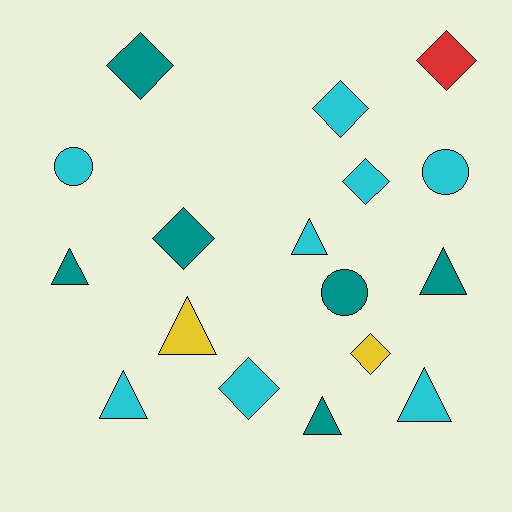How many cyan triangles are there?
There are 3 cyan triangles.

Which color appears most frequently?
Cyan, with 8 objects.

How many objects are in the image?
There are 17 objects.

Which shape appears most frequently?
Diamond, with 7 objects.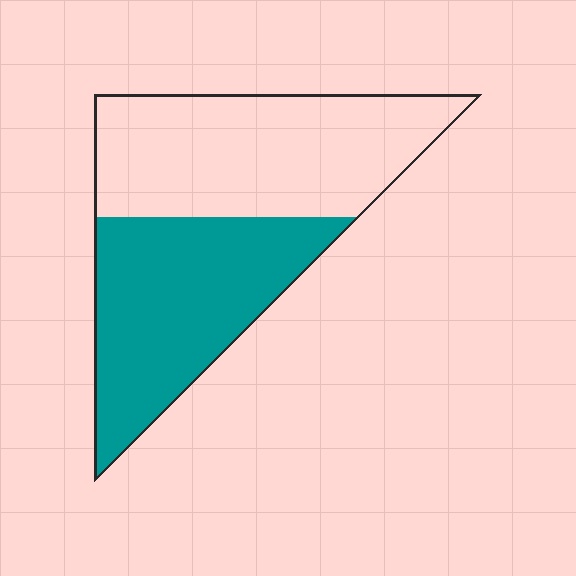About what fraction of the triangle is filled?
About one half (1/2).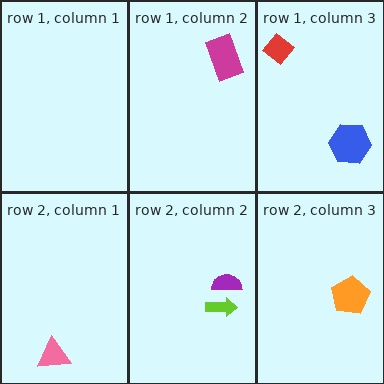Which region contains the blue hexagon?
The row 1, column 3 region.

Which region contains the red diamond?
The row 1, column 3 region.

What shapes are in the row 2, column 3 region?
The orange pentagon.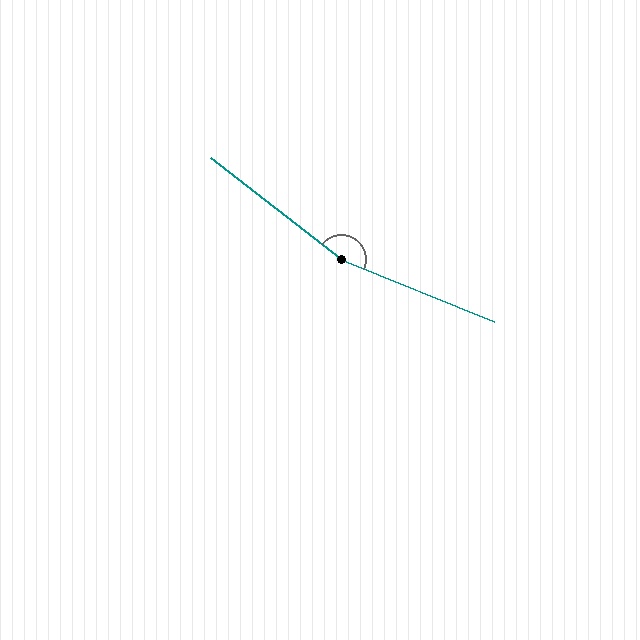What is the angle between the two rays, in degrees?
Approximately 164 degrees.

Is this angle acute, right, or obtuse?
It is obtuse.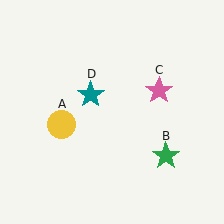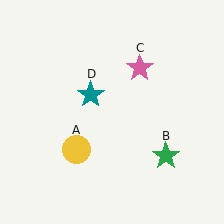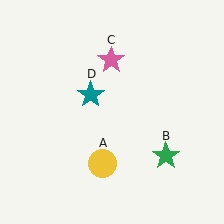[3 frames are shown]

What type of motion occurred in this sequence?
The yellow circle (object A), pink star (object C) rotated counterclockwise around the center of the scene.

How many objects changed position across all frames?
2 objects changed position: yellow circle (object A), pink star (object C).